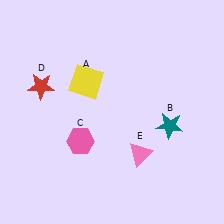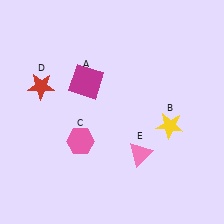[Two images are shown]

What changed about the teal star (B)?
In Image 1, B is teal. In Image 2, it changed to yellow.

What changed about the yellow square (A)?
In Image 1, A is yellow. In Image 2, it changed to magenta.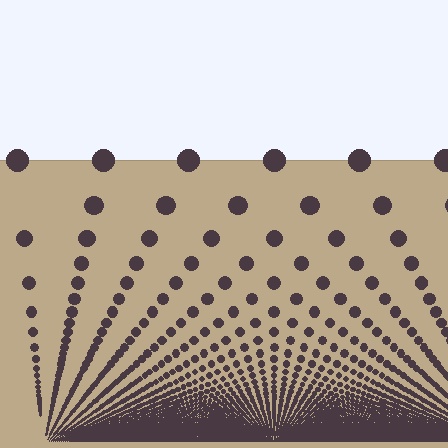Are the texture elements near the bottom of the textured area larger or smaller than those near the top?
Smaller. The gradient is inverted — elements near the bottom are smaller and denser.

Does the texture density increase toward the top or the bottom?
Density increases toward the bottom.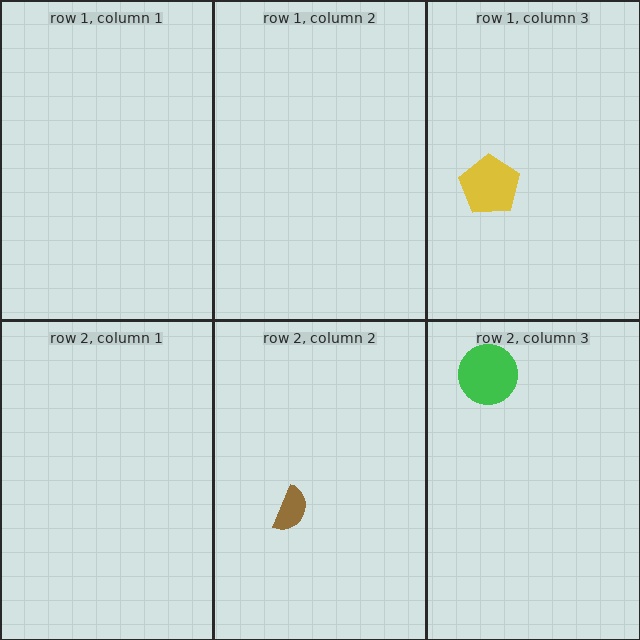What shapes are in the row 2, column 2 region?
The brown semicircle.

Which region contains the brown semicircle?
The row 2, column 2 region.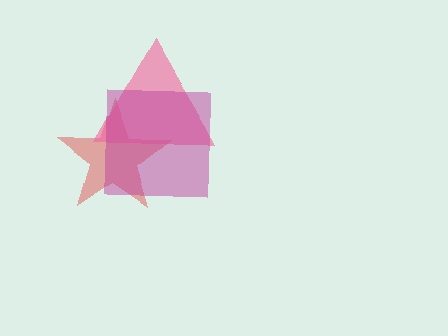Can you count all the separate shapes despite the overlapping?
Yes, there are 3 separate shapes.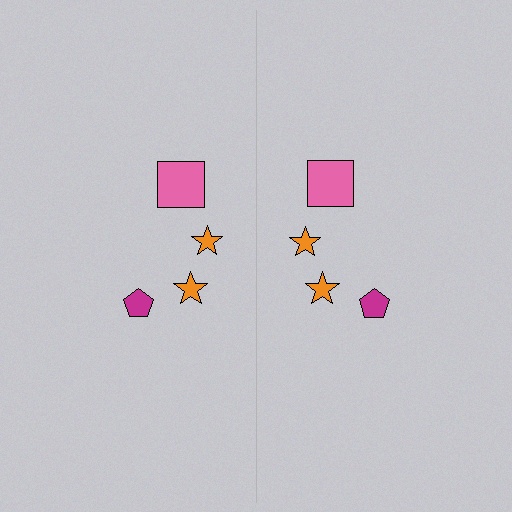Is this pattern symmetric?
Yes, this pattern has bilateral (reflection) symmetry.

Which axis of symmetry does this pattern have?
The pattern has a vertical axis of symmetry running through the center of the image.